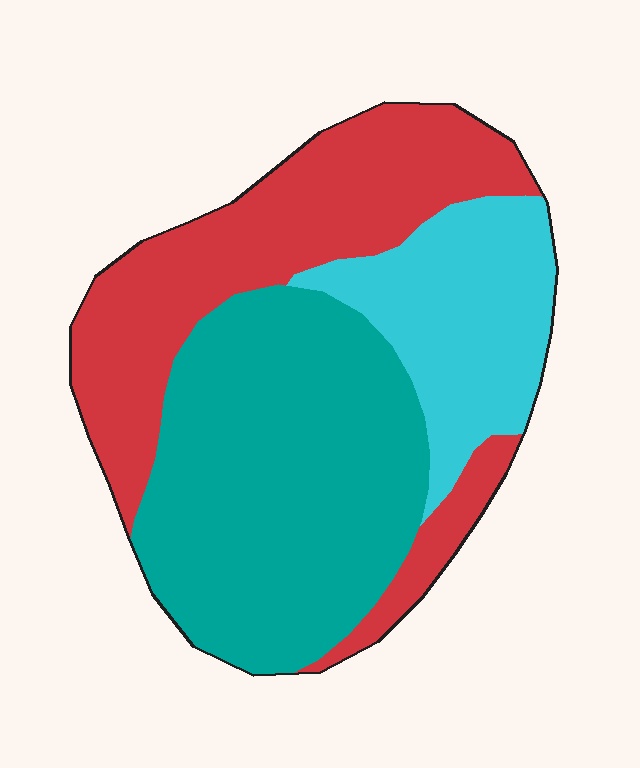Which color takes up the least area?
Cyan, at roughly 20%.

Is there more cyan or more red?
Red.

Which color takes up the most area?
Teal, at roughly 45%.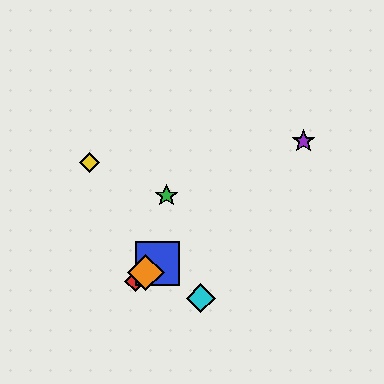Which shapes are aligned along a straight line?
The red diamond, the blue square, the purple star, the orange diamond are aligned along a straight line.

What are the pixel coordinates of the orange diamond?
The orange diamond is at (146, 273).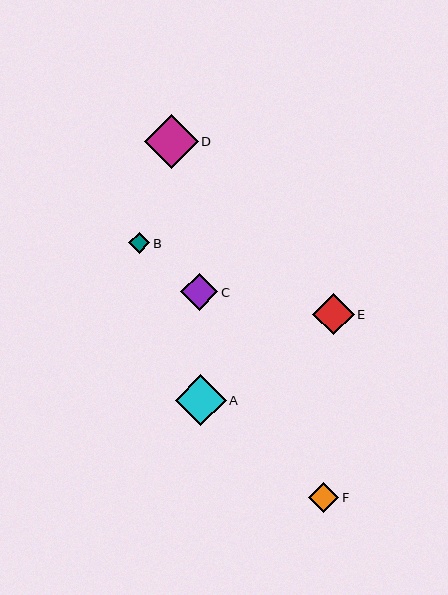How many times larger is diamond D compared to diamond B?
Diamond D is approximately 2.5 times the size of diamond B.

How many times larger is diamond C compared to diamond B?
Diamond C is approximately 1.8 times the size of diamond B.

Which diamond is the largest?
Diamond D is the largest with a size of approximately 54 pixels.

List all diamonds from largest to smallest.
From largest to smallest: D, A, E, C, F, B.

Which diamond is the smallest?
Diamond B is the smallest with a size of approximately 21 pixels.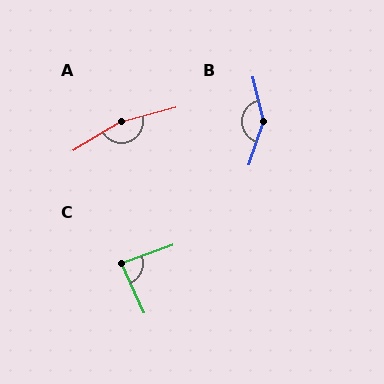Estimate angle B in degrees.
Approximately 149 degrees.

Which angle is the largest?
A, at approximately 163 degrees.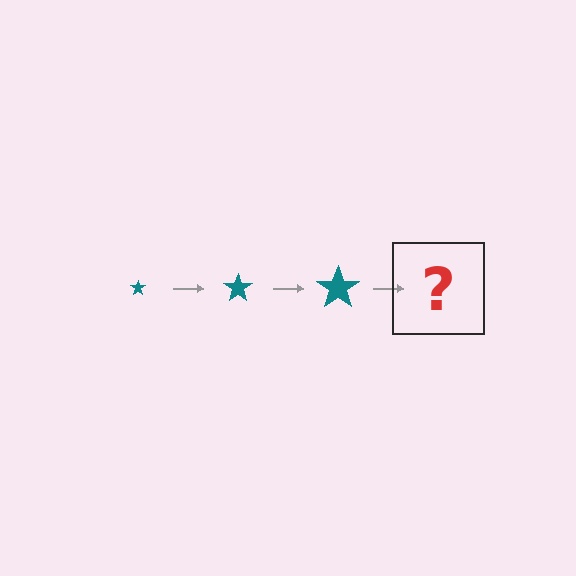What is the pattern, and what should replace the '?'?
The pattern is that the star gets progressively larger each step. The '?' should be a teal star, larger than the previous one.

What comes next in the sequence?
The next element should be a teal star, larger than the previous one.